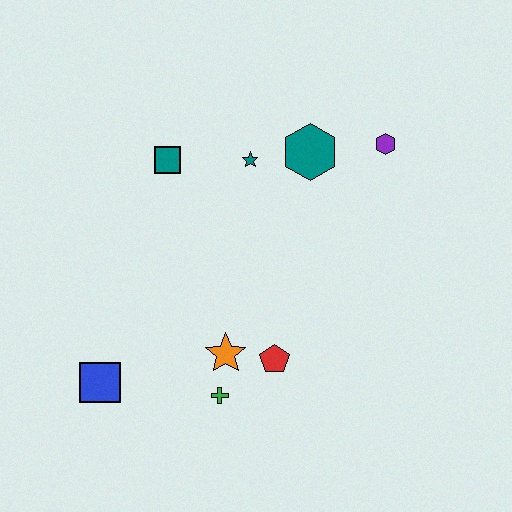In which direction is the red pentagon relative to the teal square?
The red pentagon is below the teal square.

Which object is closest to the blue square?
The green cross is closest to the blue square.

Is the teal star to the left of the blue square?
No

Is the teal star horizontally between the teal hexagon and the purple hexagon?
No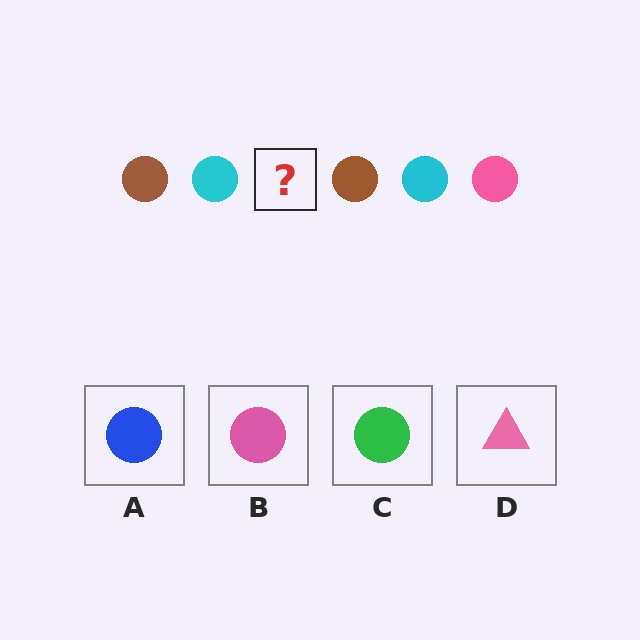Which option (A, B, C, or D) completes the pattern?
B.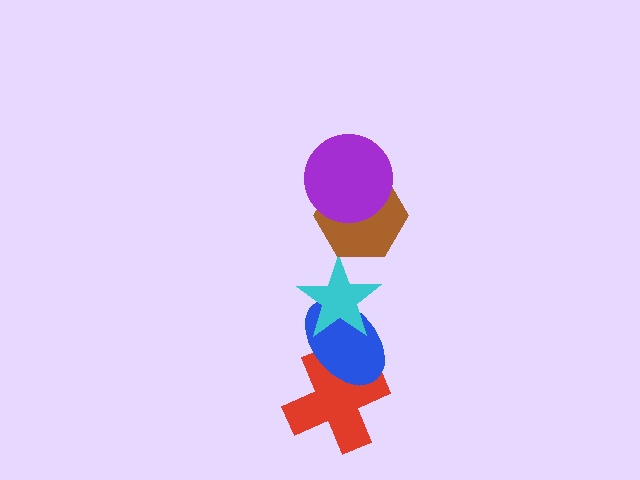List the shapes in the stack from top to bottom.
From top to bottom: the purple circle, the brown hexagon, the cyan star, the blue ellipse, the red cross.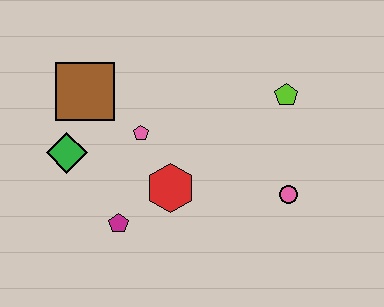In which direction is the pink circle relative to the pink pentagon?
The pink circle is to the right of the pink pentagon.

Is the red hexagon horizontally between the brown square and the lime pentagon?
Yes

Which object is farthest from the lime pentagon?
The green diamond is farthest from the lime pentagon.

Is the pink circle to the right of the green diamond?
Yes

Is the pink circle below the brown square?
Yes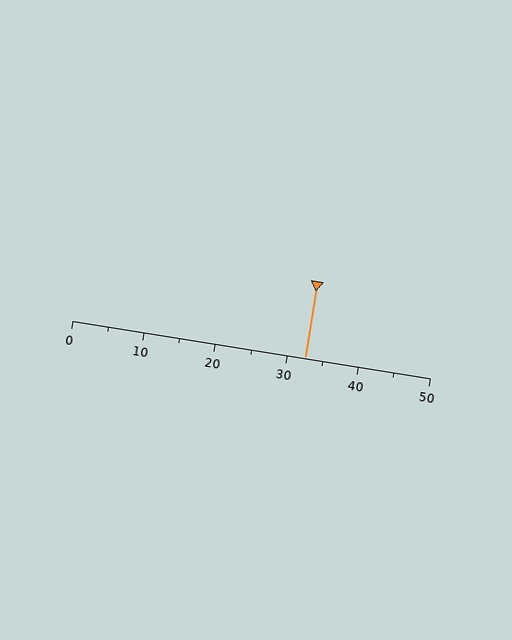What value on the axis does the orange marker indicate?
The marker indicates approximately 32.5.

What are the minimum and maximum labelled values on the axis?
The axis runs from 0 to 50.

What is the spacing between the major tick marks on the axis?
The major ticks are spaced 10 apart.